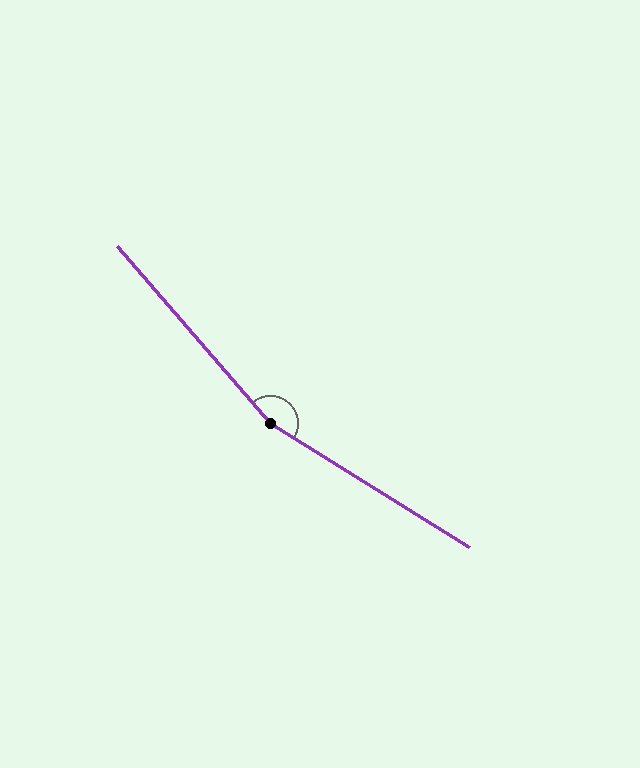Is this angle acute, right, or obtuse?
It is obtuse.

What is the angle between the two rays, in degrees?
Approximately 163 degrees.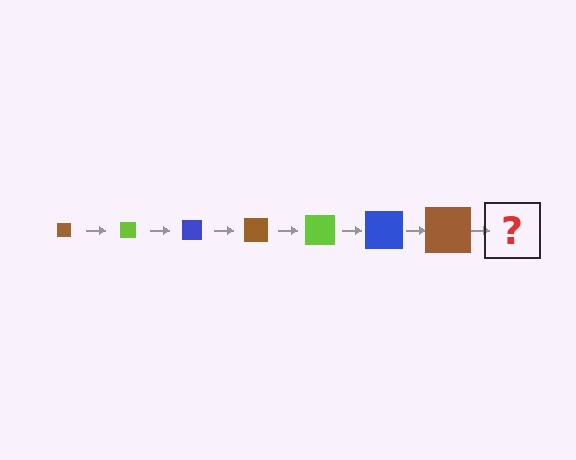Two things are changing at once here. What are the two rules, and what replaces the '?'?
The two rules are that the square grows larger each step and the color cycles through brown, lime, and blue. The '?' should be a lime square, larger than the previous one.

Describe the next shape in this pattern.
It should be a lime square, larger than the previous one.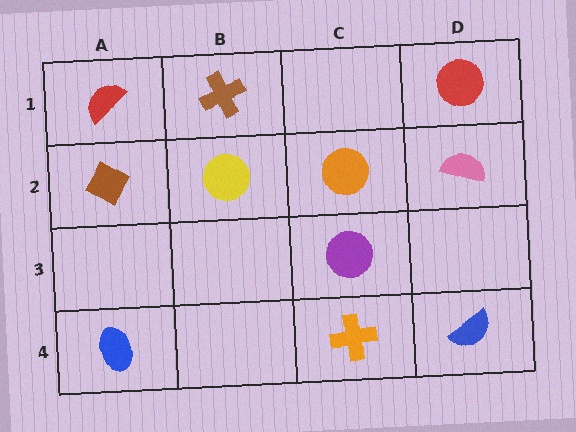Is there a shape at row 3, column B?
No, that cell is empty.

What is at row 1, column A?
A red semicircle.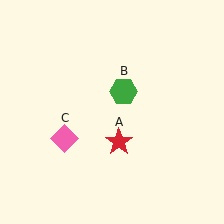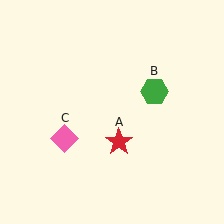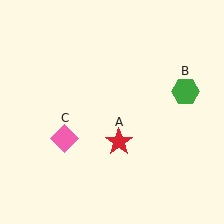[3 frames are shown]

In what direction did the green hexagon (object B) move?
The green hexagon (object B) moved right.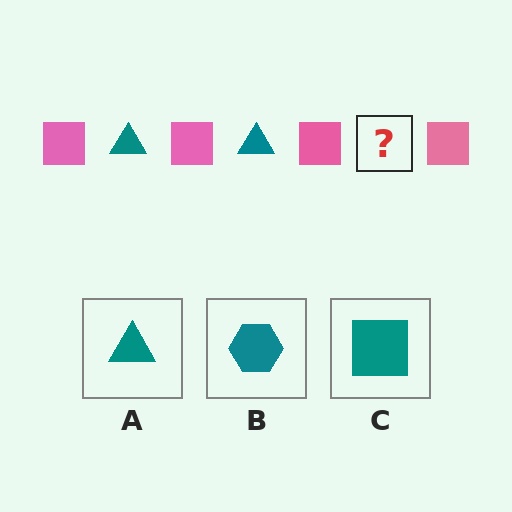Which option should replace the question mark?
Option A.